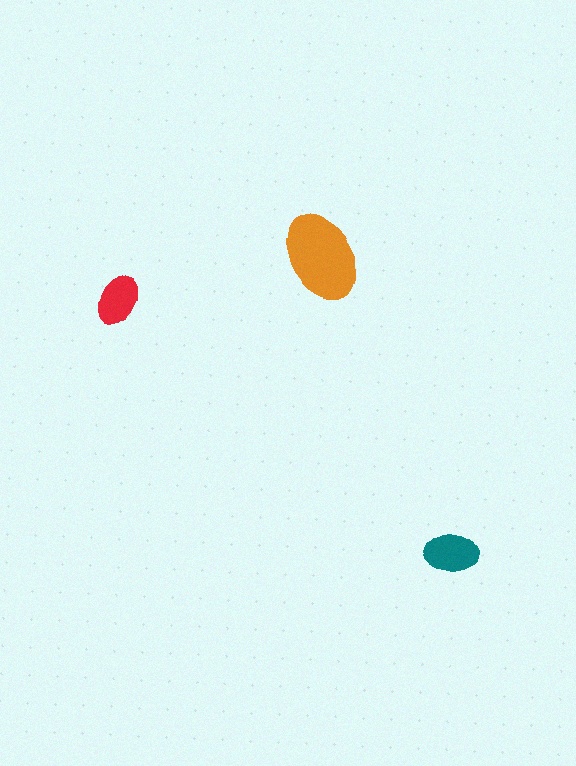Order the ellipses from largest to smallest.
the orange one, the teal one, the red one.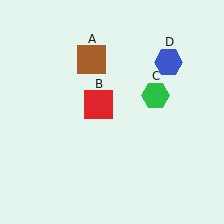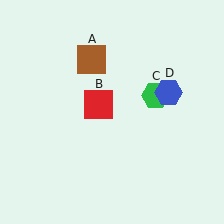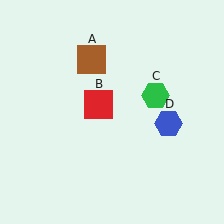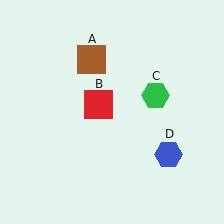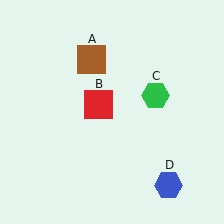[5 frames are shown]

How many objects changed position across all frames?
1 object changed position: blue hexagon (object D).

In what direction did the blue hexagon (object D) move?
The blue hexagon (object D) moved down.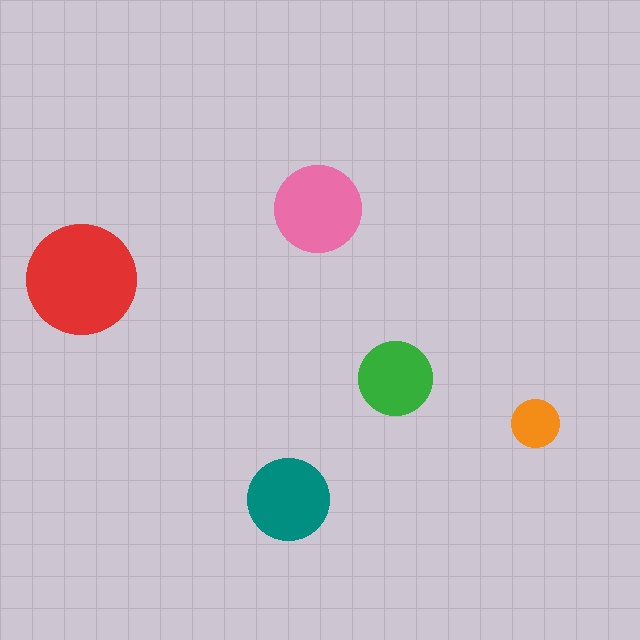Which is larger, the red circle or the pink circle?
The red one.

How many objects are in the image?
There are 5 objects in the image.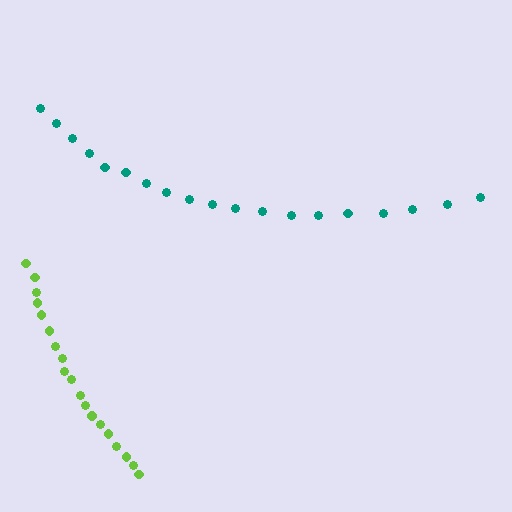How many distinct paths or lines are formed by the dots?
There are 2 distinct paths.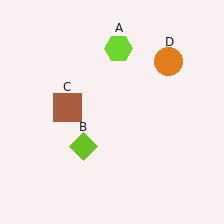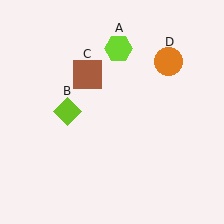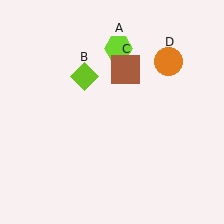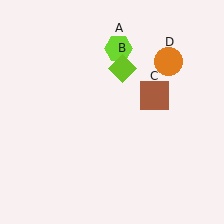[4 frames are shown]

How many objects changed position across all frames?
2 objects changed position: lime diamond (object B), brown square (object C).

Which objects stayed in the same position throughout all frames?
Lime hexagon (object A) and orange circle (object D) remained stationary.